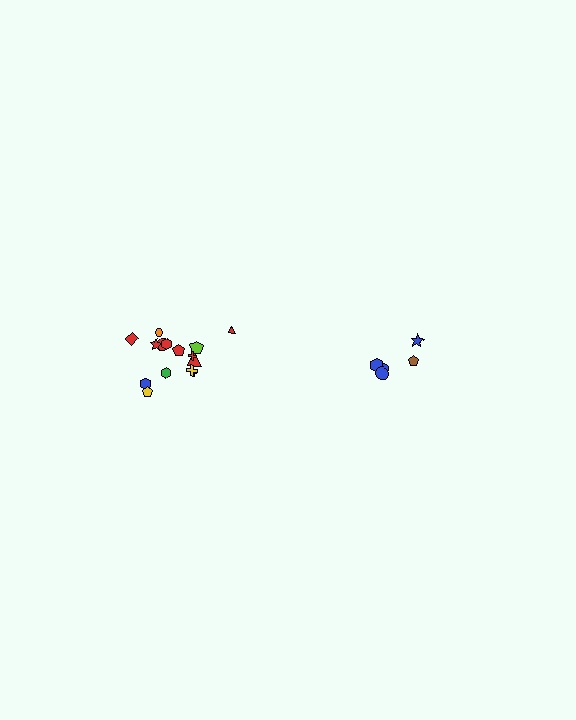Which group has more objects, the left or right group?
The left group.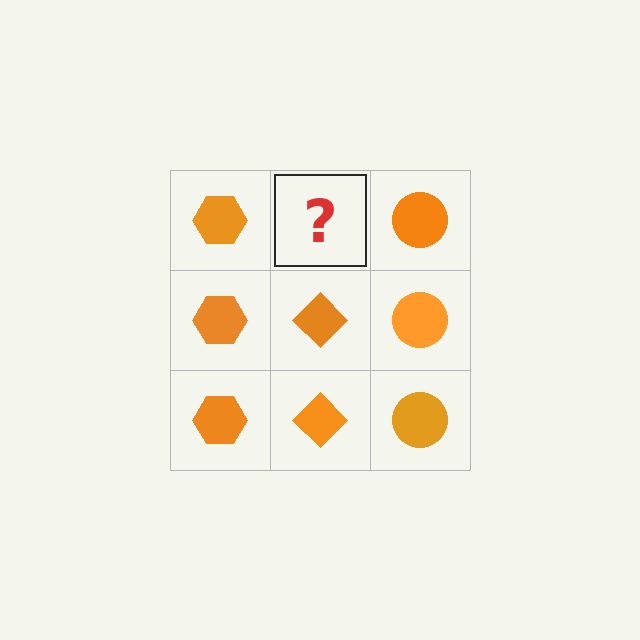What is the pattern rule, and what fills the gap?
The rule is that each column has a consistent shape. The gap should be filled with an orange diamond.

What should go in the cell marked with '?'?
The missing cell should contain an orange diamond.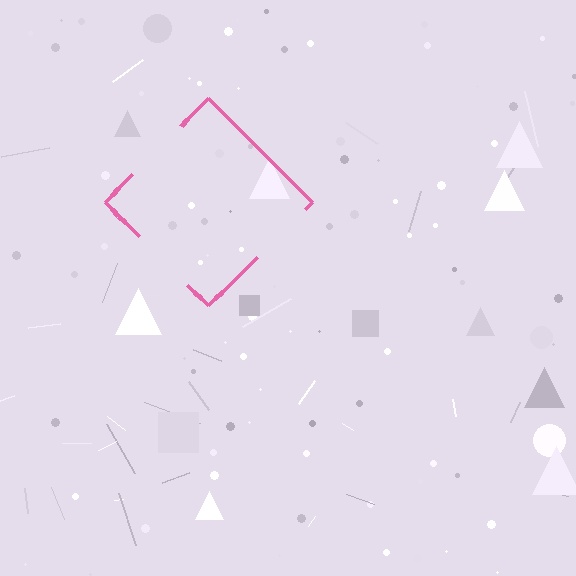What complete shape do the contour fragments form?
The contour fragments form a diamond.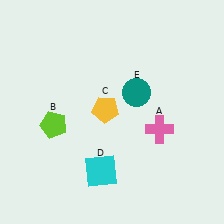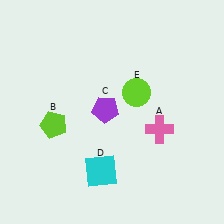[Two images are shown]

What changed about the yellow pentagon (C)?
In Image 1, C is yellow. In Image 2, it changed to purple.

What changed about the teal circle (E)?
In Image 1, E is teal. In Image 2, it changed to lime.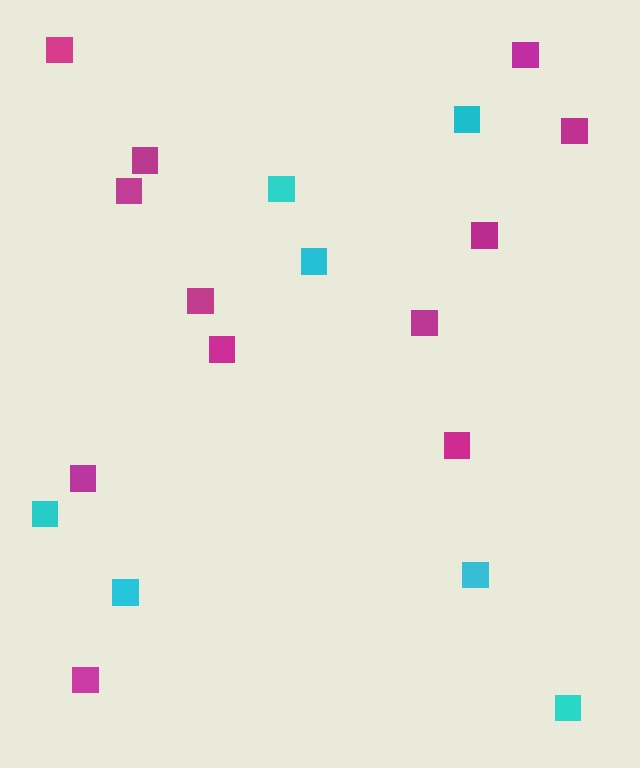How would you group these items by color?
There are 2 groups: one group of magenta squares (12) and one group of cyan squares (7).